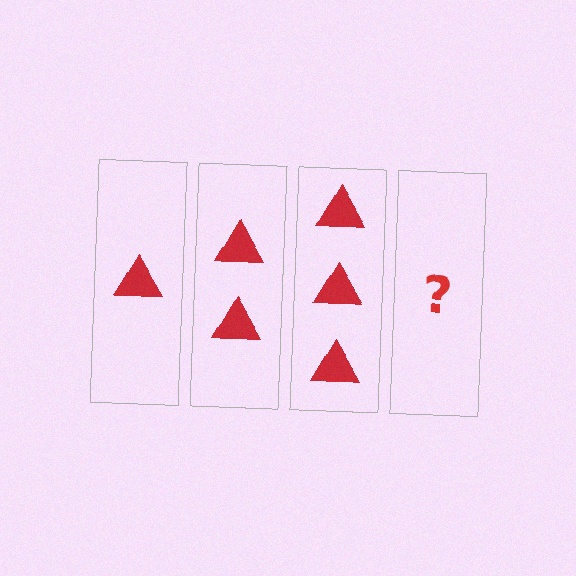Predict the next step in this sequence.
The next step is 4 triangles.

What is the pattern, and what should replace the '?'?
The pattern is that each step adds one more triangle. The '?' should be 4 triangles.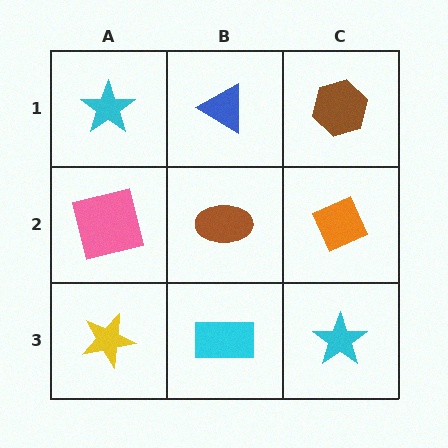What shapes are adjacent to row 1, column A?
A pink square (row 2, column A), a blue triangle (row 1, column B).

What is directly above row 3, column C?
An orange diamond.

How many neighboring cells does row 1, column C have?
2.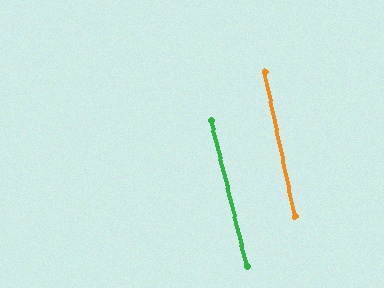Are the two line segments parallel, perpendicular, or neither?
Parallel — their directions differ by only 1.9°.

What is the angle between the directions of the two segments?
Approximately 2 degrees.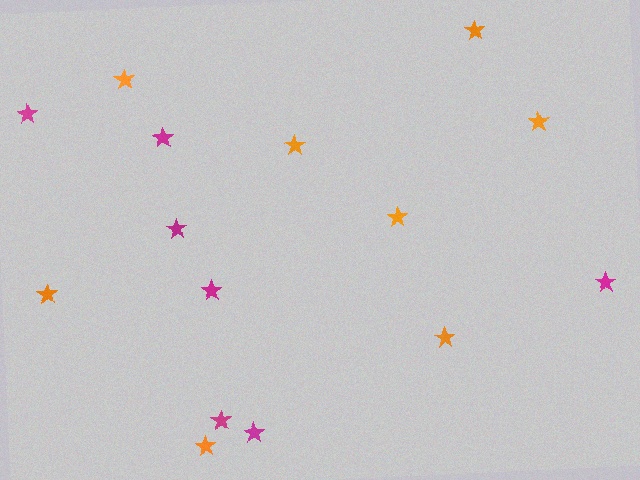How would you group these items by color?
There are 2 groups: one group of orange stars (8) and one group of magenta stars (7).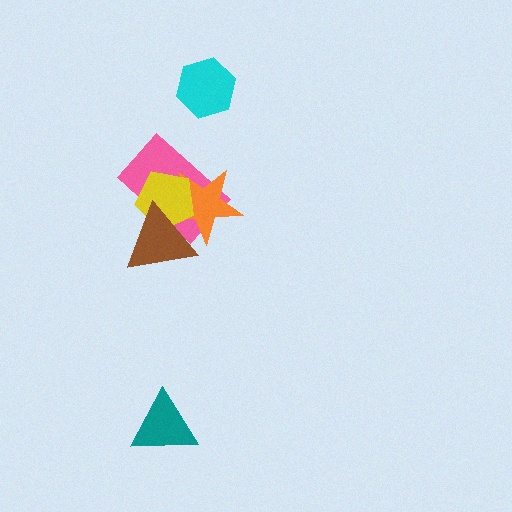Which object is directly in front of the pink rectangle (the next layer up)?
The orange star is directly in front of the pink rectangle.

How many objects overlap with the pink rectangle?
3 objects overlap with the pink rectangle.